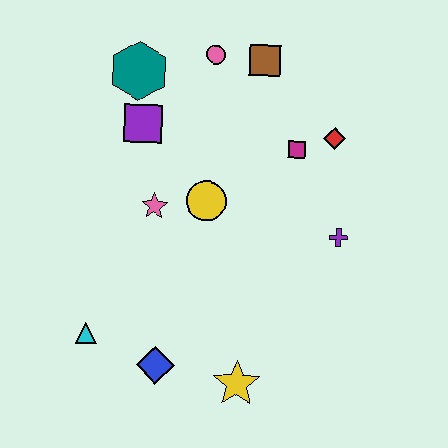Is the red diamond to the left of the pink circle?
No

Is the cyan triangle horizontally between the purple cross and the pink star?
No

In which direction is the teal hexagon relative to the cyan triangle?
The teal hexagon is above the cyan triangle.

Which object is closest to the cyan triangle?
The blue diamond is closest to the cyan triangle.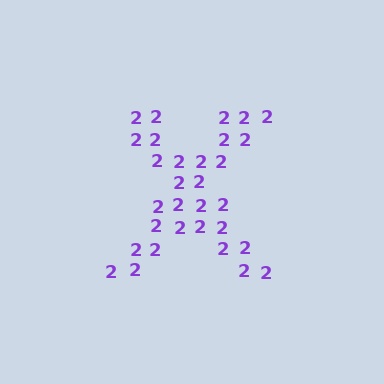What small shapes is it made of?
It is made of small digit 2's.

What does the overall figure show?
The overall figure shows the letter X.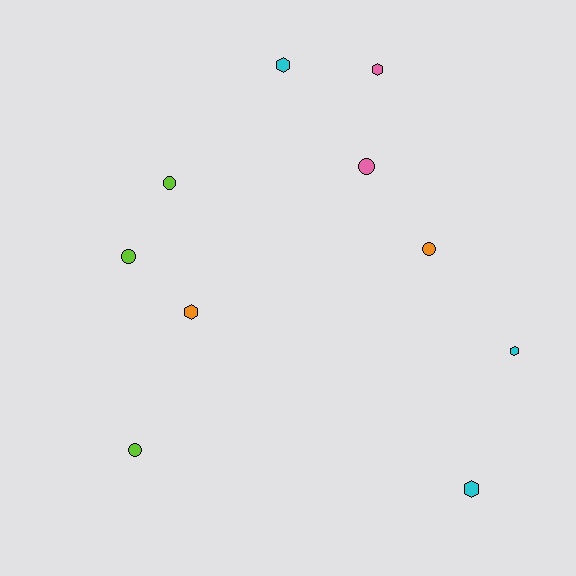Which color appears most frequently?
Lime, with 3 objects.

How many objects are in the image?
There are 10 objects.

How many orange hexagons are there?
There is 1 orange hexagon.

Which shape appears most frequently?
Circle, with 5 objects.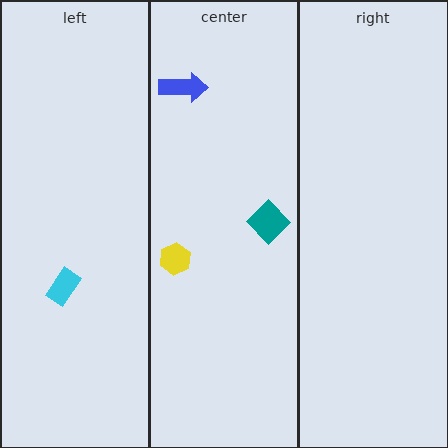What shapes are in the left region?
The cyan rectangle.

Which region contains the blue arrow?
The center region.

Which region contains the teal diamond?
The center region.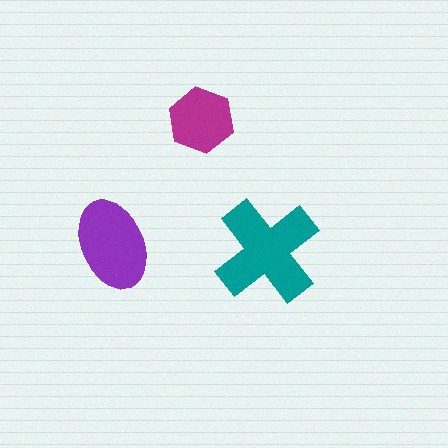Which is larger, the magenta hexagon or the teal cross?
The teal cross.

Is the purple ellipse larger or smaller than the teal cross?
Smaller.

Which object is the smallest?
The magenta hexagon.